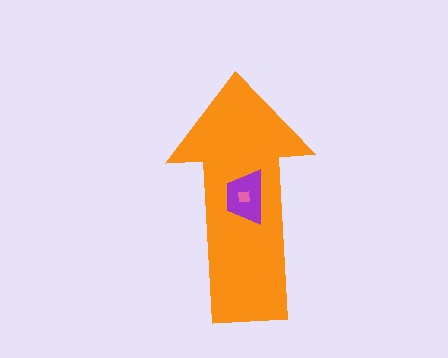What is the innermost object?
The pink square.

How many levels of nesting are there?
3.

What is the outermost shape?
The orange arrow.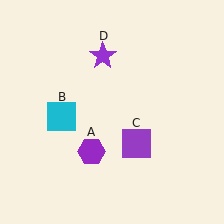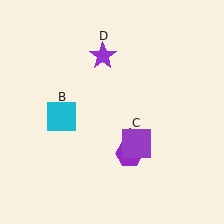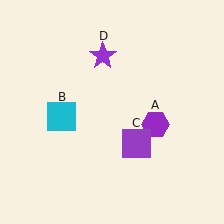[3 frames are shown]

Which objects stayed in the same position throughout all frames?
Cyan square (object B) and purple square (object C) and purple star (object D) remained stationary.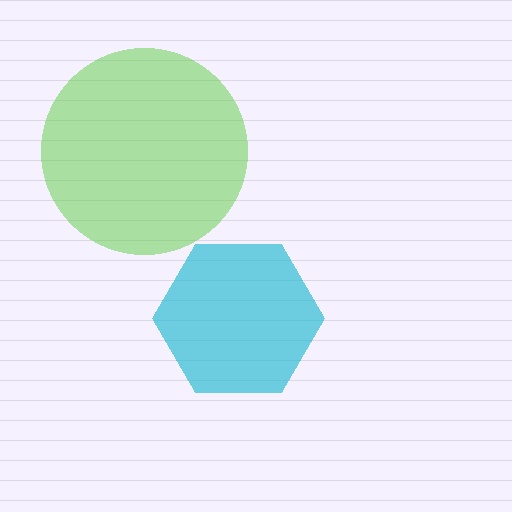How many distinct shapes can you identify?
There are 2 distinct shapes: a cyan hexagon, a lime circle.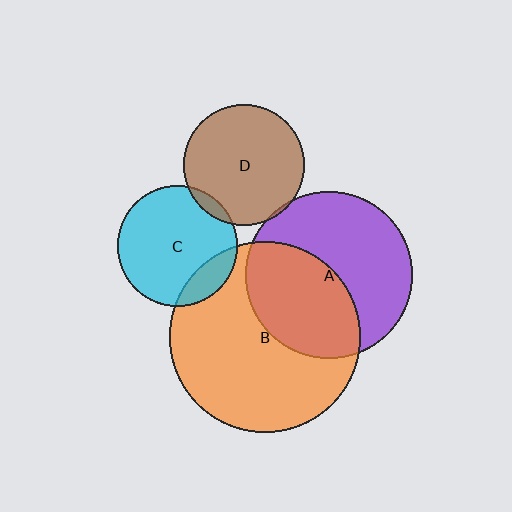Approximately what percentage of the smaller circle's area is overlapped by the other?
Approximately 5%.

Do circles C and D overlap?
Yes.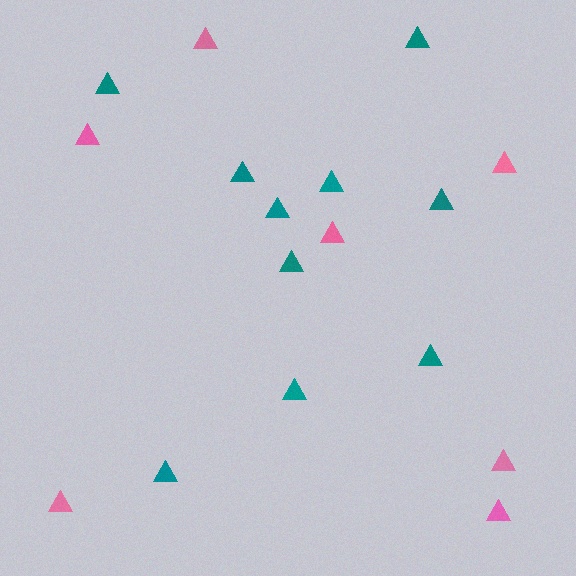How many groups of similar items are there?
There are 2 groups: one group of pink triangles (7) and one group of teal triangles (10).